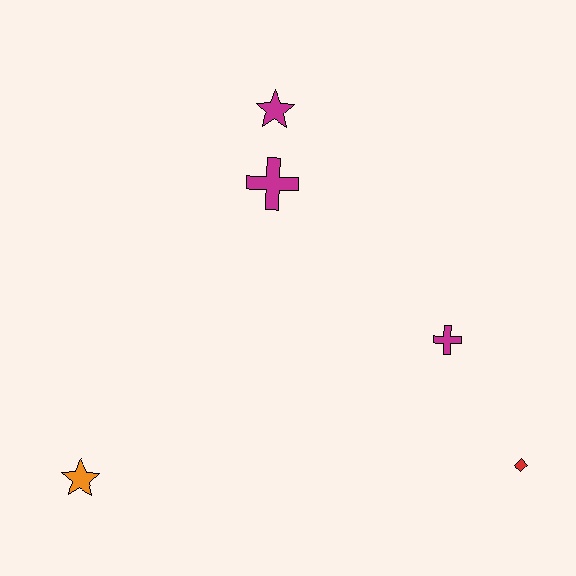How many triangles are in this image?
There are no triangles.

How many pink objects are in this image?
There are no pink objects.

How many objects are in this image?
There are 5 objects.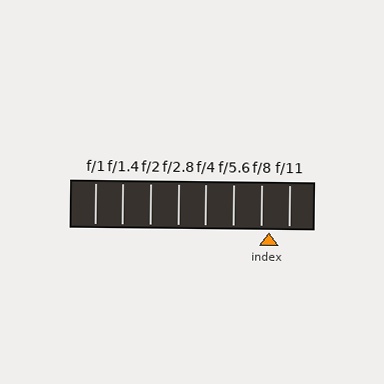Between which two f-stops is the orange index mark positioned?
The index mark is between f/8 and f/11.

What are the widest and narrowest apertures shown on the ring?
The widest aperture shown is f/1 and the narrowest is f/11.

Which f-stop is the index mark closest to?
The index mark is closest to f/8.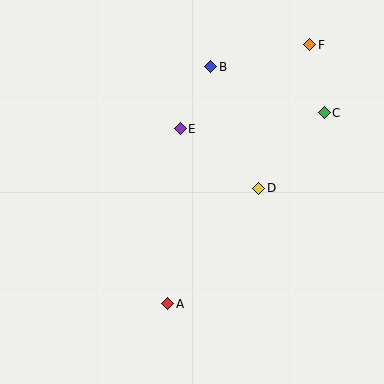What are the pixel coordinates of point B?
Point B is at (211, 67).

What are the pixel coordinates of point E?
Point E is at (180, 129).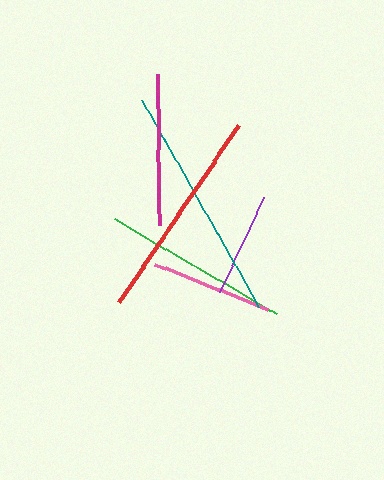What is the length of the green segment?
The green segment is approximately 189 pixels long.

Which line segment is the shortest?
The purple line is the shortest at approximately 106 pixels.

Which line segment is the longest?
The teal line is the longest at approximately 238 pixels.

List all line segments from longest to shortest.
From longest to shortest: teal, red, green, magenta, pink, purple.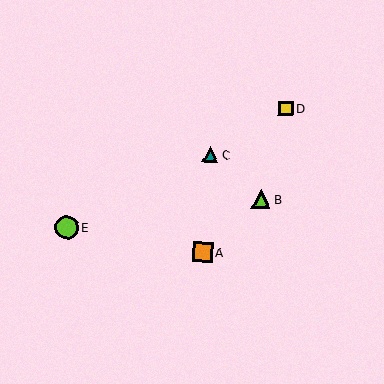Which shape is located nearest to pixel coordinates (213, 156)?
The teal triangle (labeled C) at (211, 154) is nearest to that location.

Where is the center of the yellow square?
The center of the yellow square is at (286, 109).